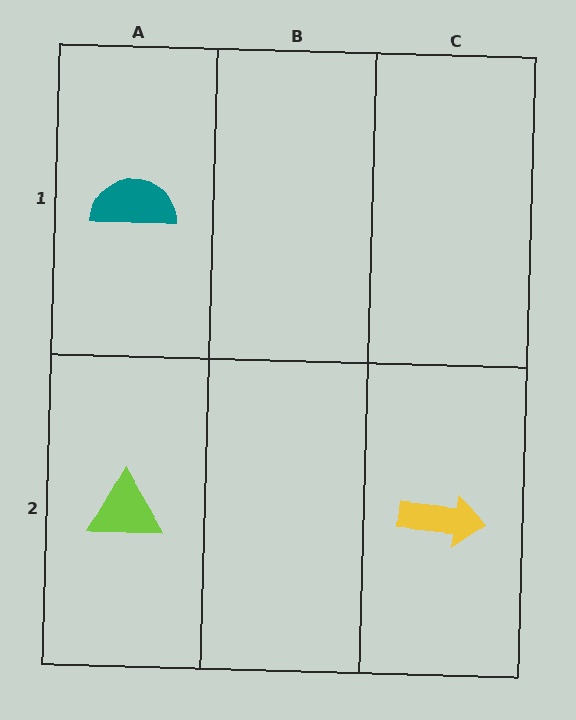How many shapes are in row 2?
2 shapes.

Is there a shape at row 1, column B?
No, that cell is empty.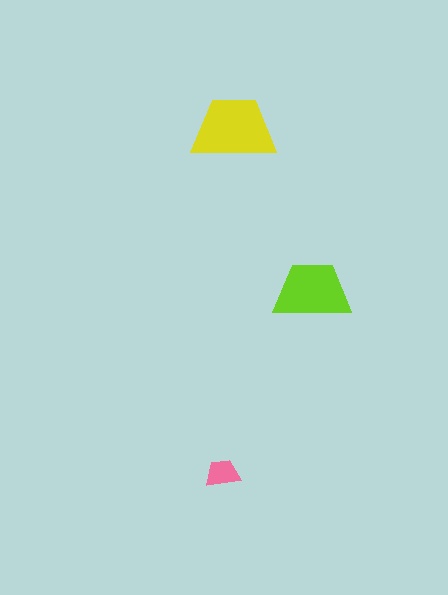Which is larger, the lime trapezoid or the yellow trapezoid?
The yellow one.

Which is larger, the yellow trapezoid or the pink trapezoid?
The yellow one.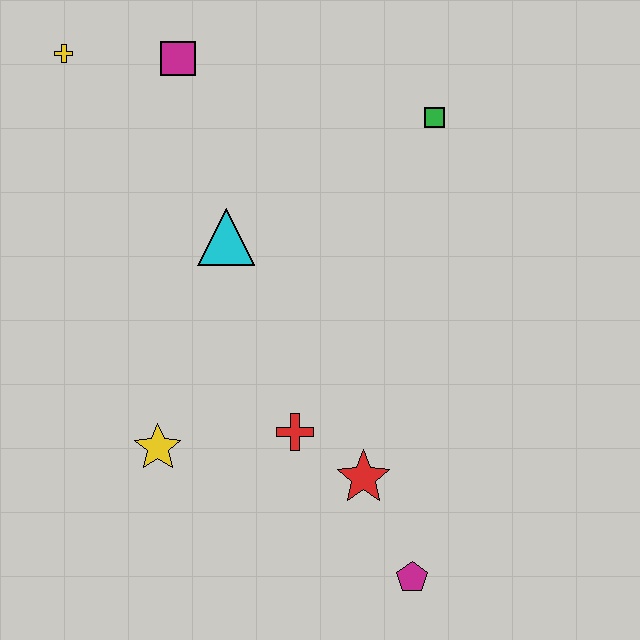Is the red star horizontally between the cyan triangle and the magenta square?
No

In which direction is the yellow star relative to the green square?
The yellow star is below the green square.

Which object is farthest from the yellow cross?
The magenta pentagon is farthest from the yellow cross.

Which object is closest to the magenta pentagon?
The red star is closest to the magenta pentagon.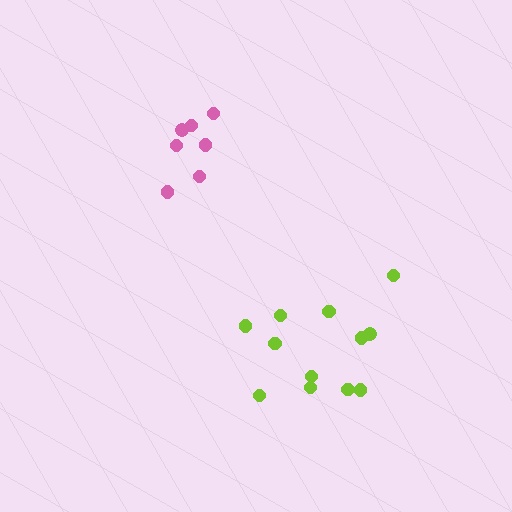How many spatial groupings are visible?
There are 2 spatial groupings.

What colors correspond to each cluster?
The clusters are colored: pink, lime.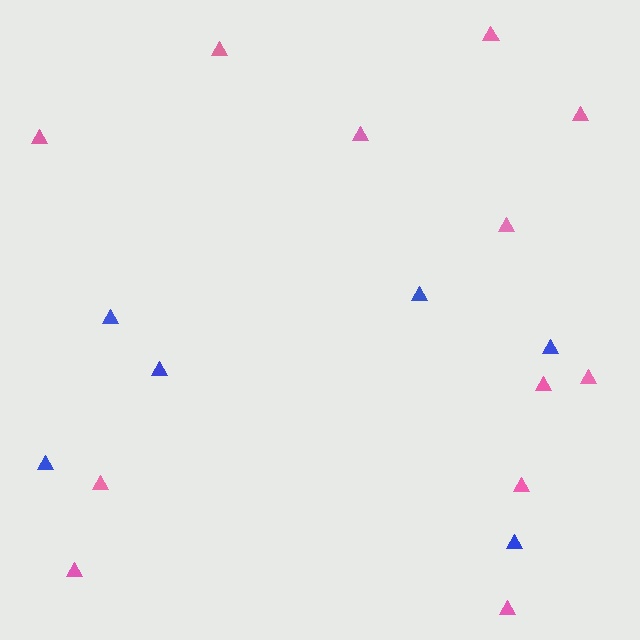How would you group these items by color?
There are 2 groups: one group of pink triangles (12) and one group of blue triangles (6).